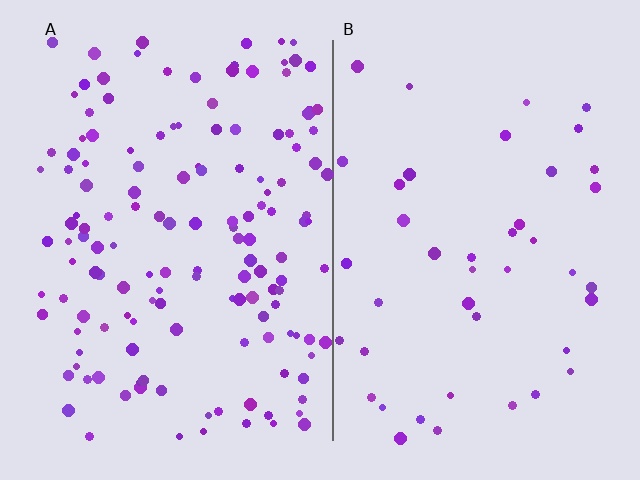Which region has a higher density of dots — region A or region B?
A (the left).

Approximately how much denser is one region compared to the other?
Approximately 3.3× — region A over region B.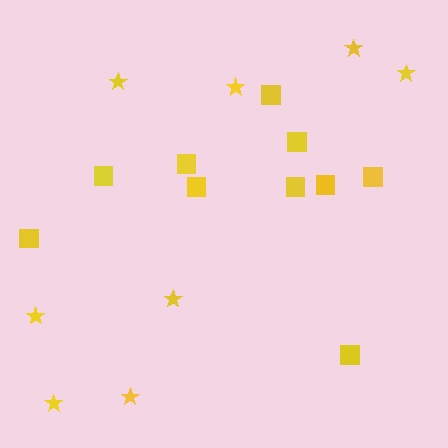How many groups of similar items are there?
There are 2 groups: one group of stars (8) and one group of squares (10).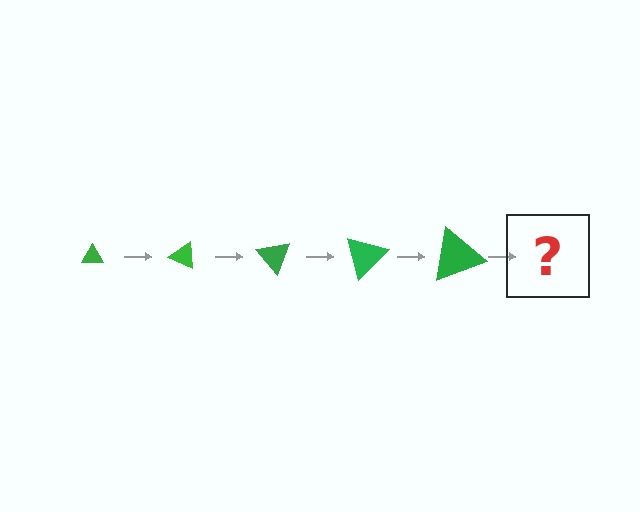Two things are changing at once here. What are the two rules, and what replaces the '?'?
The two rules are that the triangle grows larger each step and it rotates 25 degrees each step. The '?' should be a triangle, larger than the previous one and rotated 125 degrees from the start.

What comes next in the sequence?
The next element should be a triangle, larger than the previous one and rotated 125 degrees from the start.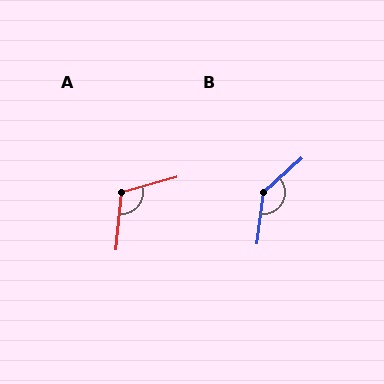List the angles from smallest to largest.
A (111°), B (138°).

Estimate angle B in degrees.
Approximately 138 degrees.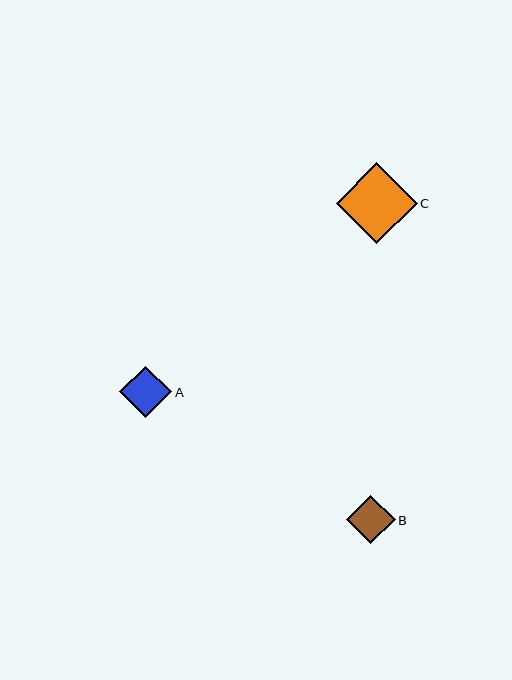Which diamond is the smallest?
Diamond B is the smallest with a size of approximately 49 pixels.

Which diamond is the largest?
Diamond C is the largest with a size of approximately 81 pixels.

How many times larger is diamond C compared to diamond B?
Diamond C is approximately 1.7 times the size of diamond B.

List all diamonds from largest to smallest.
From largest to smallest: C, A, B.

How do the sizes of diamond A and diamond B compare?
Diamond A and diamond B are approximately the same size.